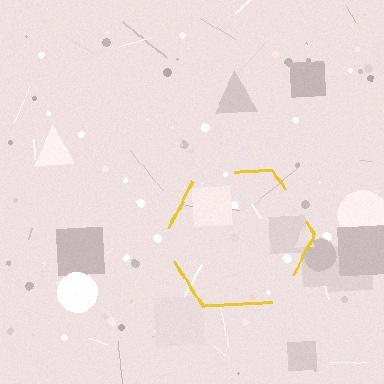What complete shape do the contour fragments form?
The contour fragments form a hexagon.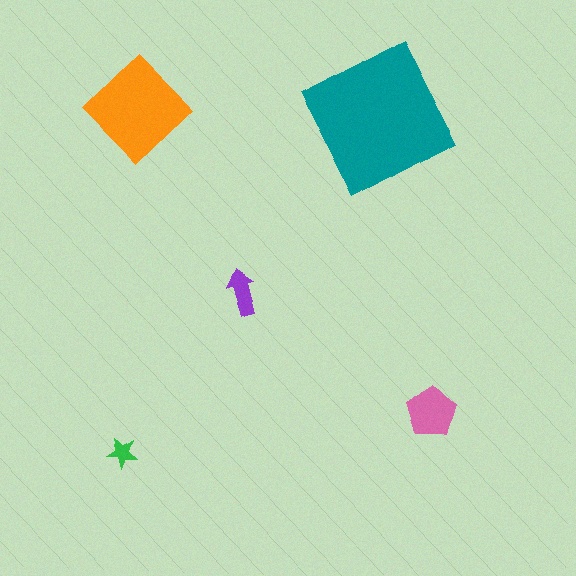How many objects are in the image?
There are 5 objects in the image.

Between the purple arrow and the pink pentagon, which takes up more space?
The pink pentagon.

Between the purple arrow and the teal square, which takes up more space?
The teal square.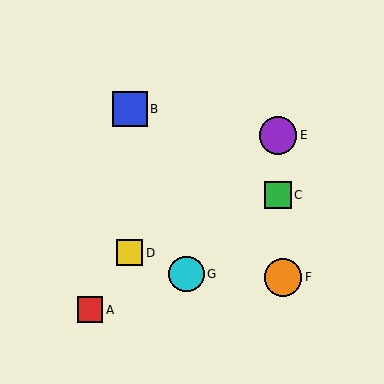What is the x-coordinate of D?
Object D is at x≈130.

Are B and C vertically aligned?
No, B is at x≈130 and C is at x≈278.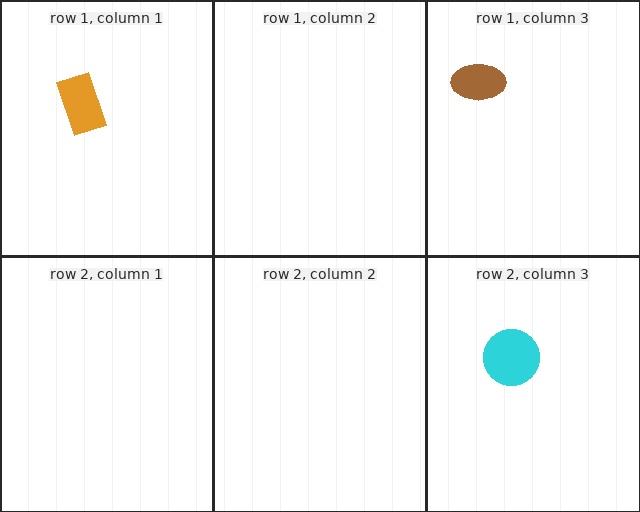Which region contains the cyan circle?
The row 2, column 3 region.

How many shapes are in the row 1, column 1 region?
1.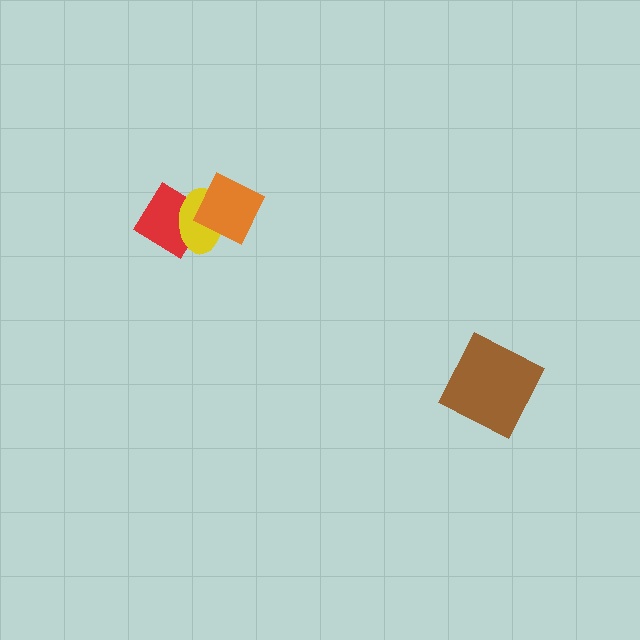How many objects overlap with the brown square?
0 objects overlap with the brown square.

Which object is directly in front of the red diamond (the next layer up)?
The yellow ellipse is directly in front of the red diamond.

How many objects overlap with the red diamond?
2 objects overlap with the red diamond.